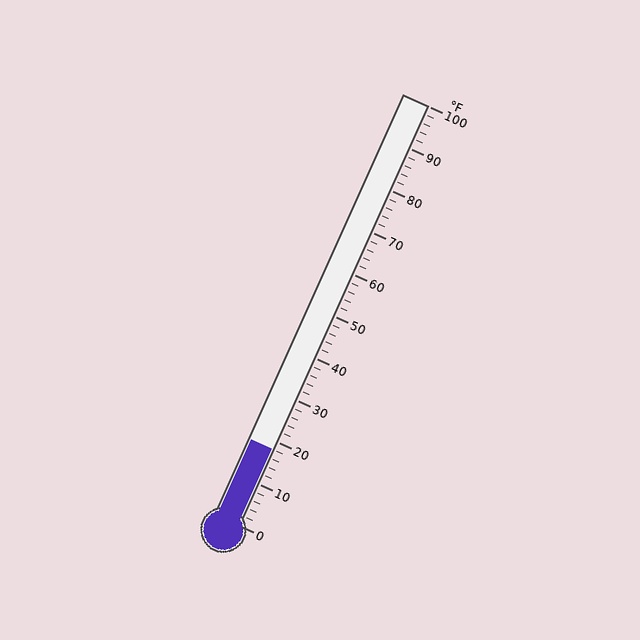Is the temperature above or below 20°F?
The temperature is below 20°F.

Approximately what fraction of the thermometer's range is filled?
The thermometer is filled to approximately 20% of its range.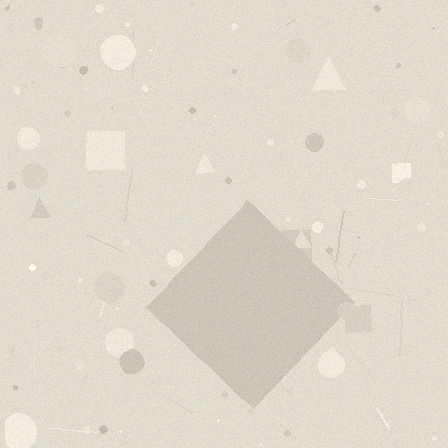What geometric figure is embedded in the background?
A diamond is embedded in the background.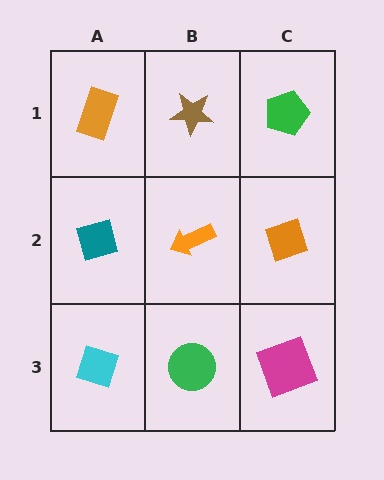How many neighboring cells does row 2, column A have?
3.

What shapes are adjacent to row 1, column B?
An orange arrow (row 2, column B), an orange rectangle (row 1, column A), a green pentagon (row 1, column C).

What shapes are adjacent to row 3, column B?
An orange arrow (row 2, column B), a cyan diamond (row 3, column A), a magenta square (row 3, column C).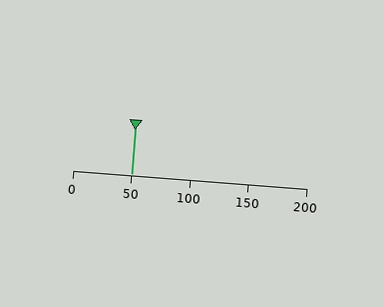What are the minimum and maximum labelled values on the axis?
The axis runs from 0 to 200.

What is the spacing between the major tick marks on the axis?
The major ticks are spaced 50 apart.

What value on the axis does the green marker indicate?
The marker indicates approximately 50.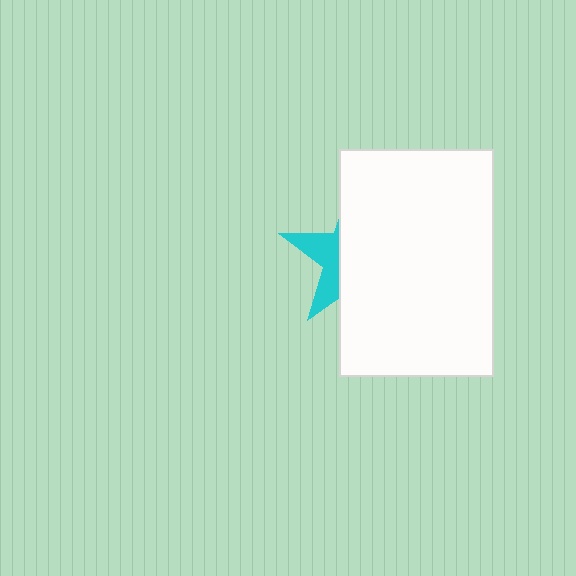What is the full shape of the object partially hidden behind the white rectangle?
The partially hidden object is a cyan star.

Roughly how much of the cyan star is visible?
A small part of it is visible (roughly 32%).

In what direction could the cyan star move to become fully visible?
The cyan star could move left. That would shift it out from behind the white rectangle entirely.